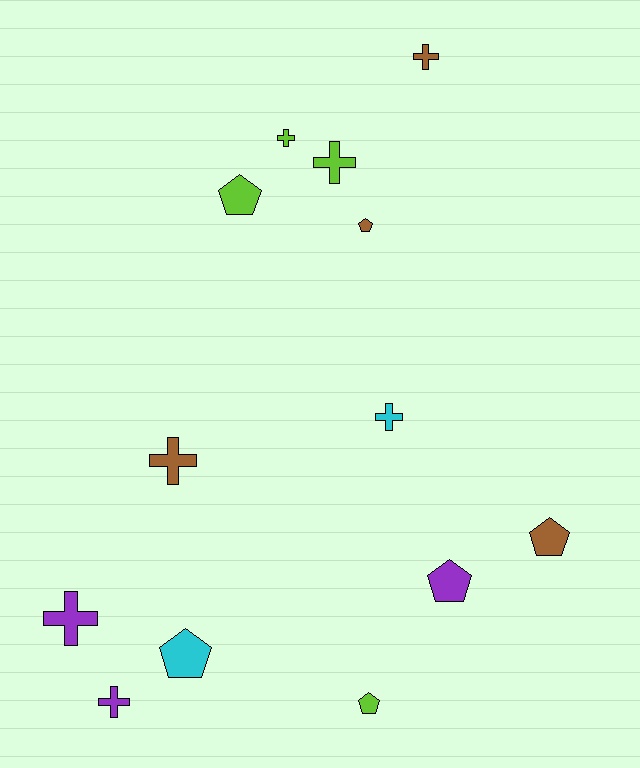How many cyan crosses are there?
There is 1 cyan cross.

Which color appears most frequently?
Lime, with 4 objects.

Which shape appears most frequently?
Cross, with 7 objects.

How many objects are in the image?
There are 13 objects.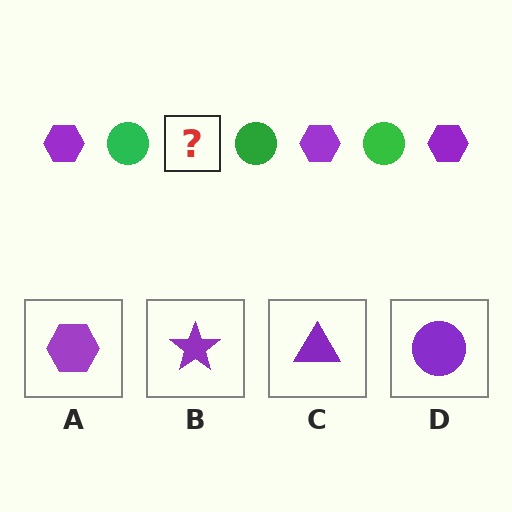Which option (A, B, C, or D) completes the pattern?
A.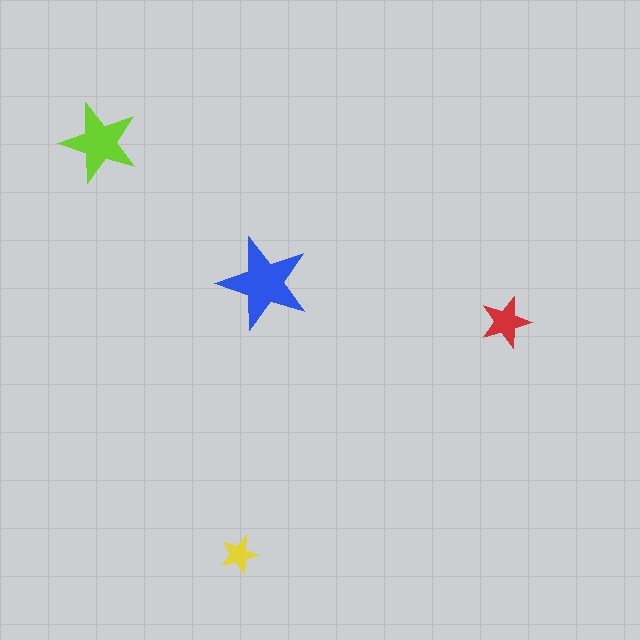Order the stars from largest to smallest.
the blue one, the lime one, the red one, the yellow one.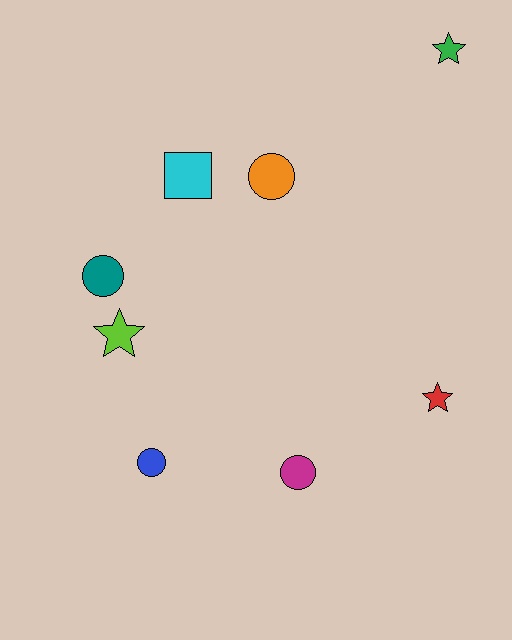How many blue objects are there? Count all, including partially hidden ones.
There is 1 blue object.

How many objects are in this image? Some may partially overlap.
There are 8 objects.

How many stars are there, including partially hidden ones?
There are 3 stars.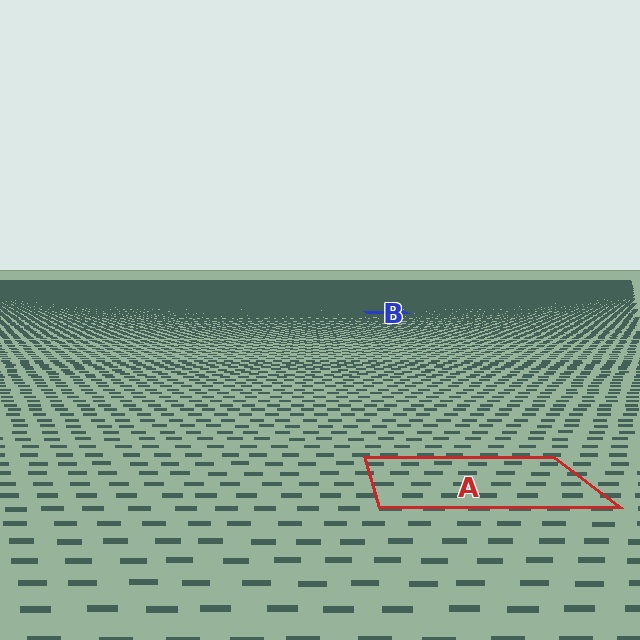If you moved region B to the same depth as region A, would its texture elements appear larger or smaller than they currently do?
They would appear larger. At a closer depth, the same texture elements are projected at a bigger on-screen size.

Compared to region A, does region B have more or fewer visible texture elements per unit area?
Region B has more texture elements per unit area — they are packed more densely because it is farther away.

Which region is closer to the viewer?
Region A is closer. The texture elements there are larger and more spread out.